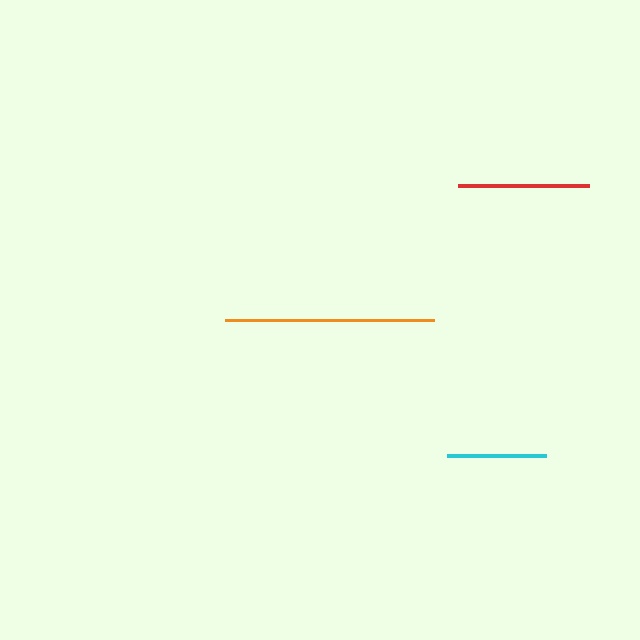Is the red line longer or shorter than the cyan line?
The red line is longer than the cyan line.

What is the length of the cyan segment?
The cyan segment is approximately 99 pixels long.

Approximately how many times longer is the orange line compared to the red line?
The orange line is approximately 1.6 times the length of the red line.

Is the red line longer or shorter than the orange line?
The orange line is longer than the red line.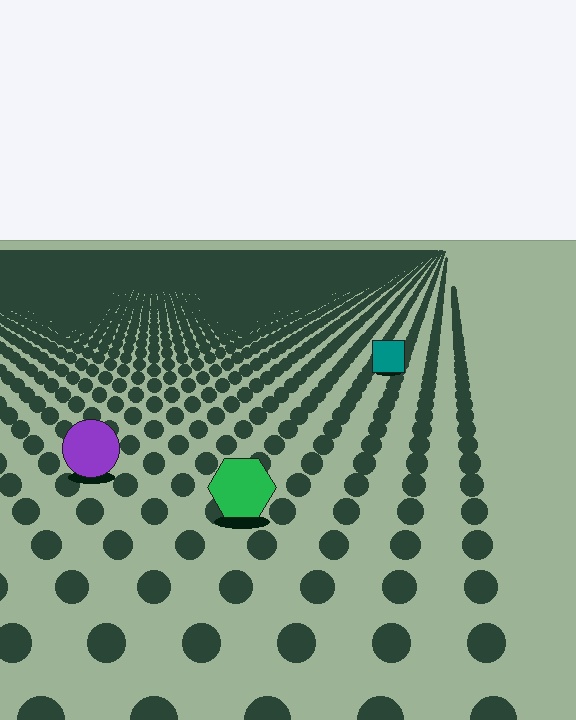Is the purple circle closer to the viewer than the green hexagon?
No. The green hexagon is closer — you can tell from the texture gradient: the ground texture is coarser near it.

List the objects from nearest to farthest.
From nearest to farthest: the green hexagon, the purple circle, the teal square.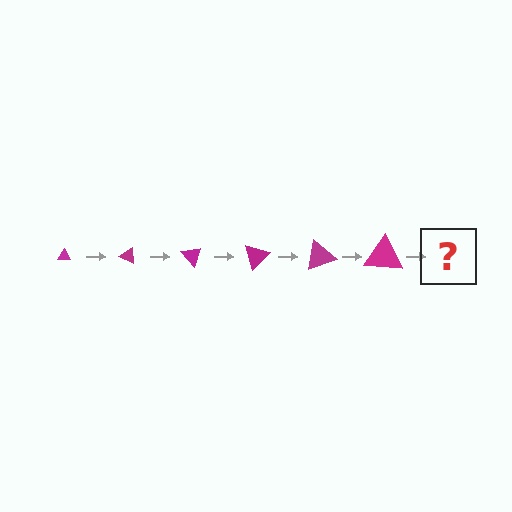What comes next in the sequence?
The next element should be a triangle, larger than the previous one and rotated 150 degrees from the start.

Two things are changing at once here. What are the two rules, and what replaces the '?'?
The two rules are that the triangle grows larger each step and it rotates 25 degrees each step. The '?' should be a triangle, larger than the previous one and rotated 150 degrees from the start.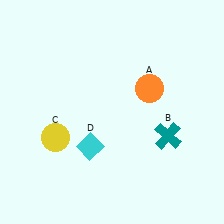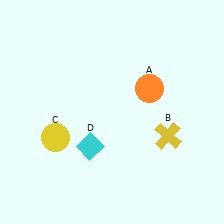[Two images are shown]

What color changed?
The cross (B) changed from teal in Image 1 to yellow in Image 2.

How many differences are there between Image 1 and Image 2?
There is 1 difference between the two images.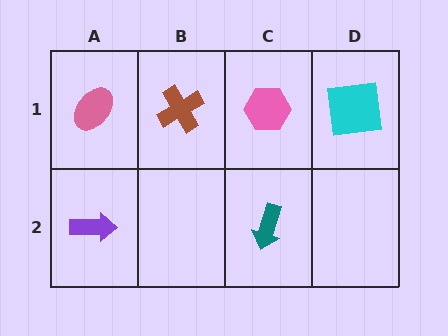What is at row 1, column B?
A brown cross.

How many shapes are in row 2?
2 shapes.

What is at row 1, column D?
A cyan square.